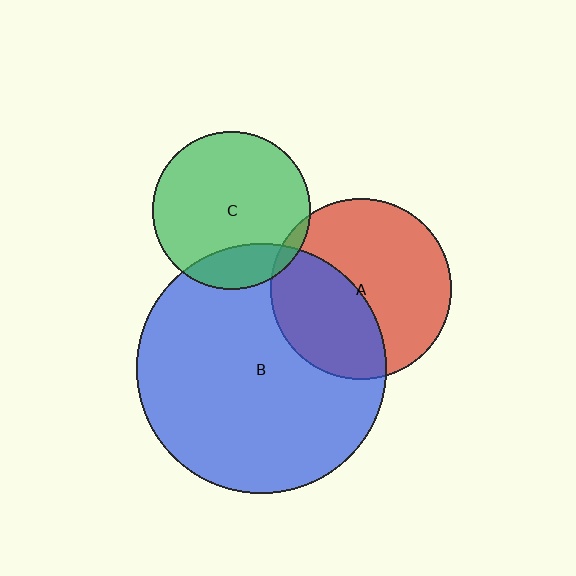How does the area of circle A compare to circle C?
Approximately 1.3 times.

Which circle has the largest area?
Circle B (blue).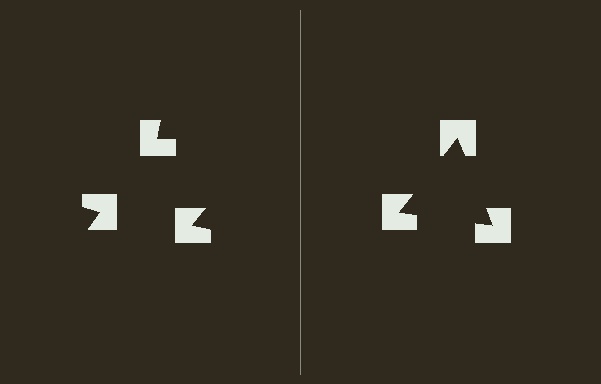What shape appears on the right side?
An illusory triangle.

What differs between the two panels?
The notched squares are positioned identically on both sides; only the wedge orientations differ. On the right they align to a triangle; on the left they are misaligned.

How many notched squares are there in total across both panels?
6 — 3 on each side.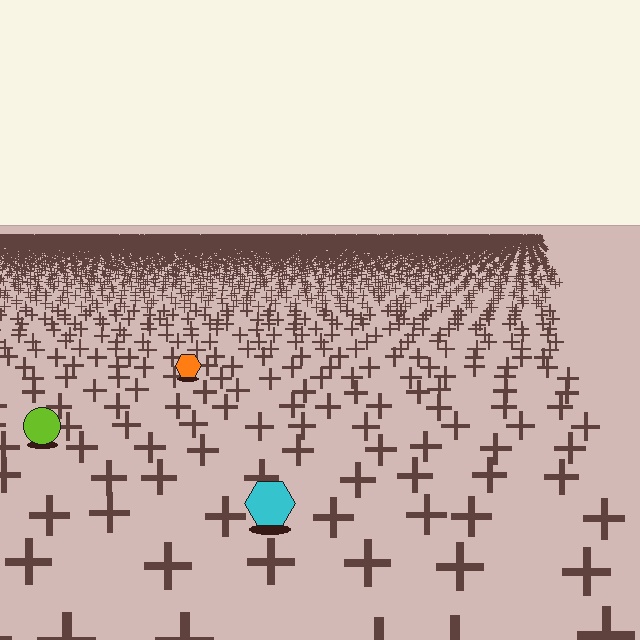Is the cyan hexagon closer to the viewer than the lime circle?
Yes. The cyan hexagon is closer — you can tell from the texture gradient: the ground texture is coarser near it.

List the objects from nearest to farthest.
From nearest to farthest: the cyan hexagon, the lime circle, the orange hexagon.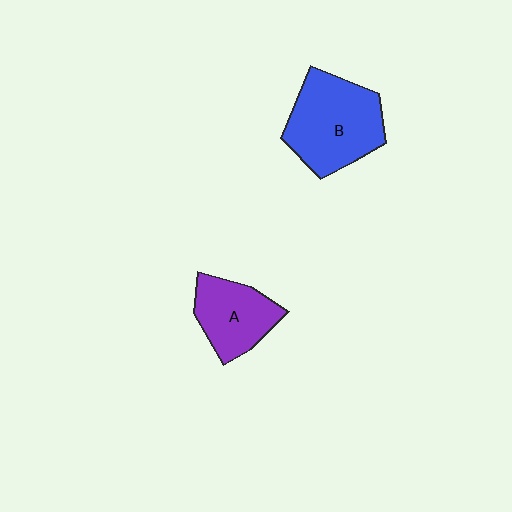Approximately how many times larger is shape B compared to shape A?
Approximately 1.5 times.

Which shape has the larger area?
Shape B (blue).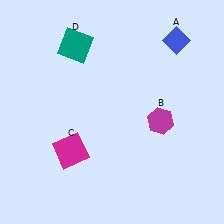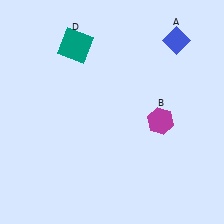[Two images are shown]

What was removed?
The magenta square (C) was removed in Image 2.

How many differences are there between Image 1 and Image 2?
There is 1 difference between the two images.